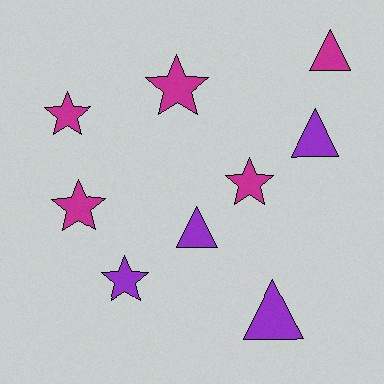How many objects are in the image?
There are 9 objects.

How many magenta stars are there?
There are 4 magenta stars.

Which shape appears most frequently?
Star, with 5 objects.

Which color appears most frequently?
Magenta, with 5 objects.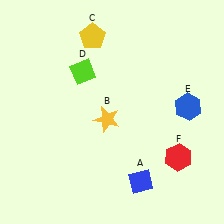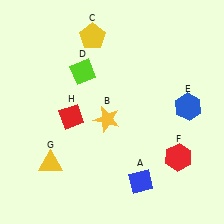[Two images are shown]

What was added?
A yellow triangle (G), a red diamond (H) were added in Image 2.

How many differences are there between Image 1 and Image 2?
There are 2 differences between the two images.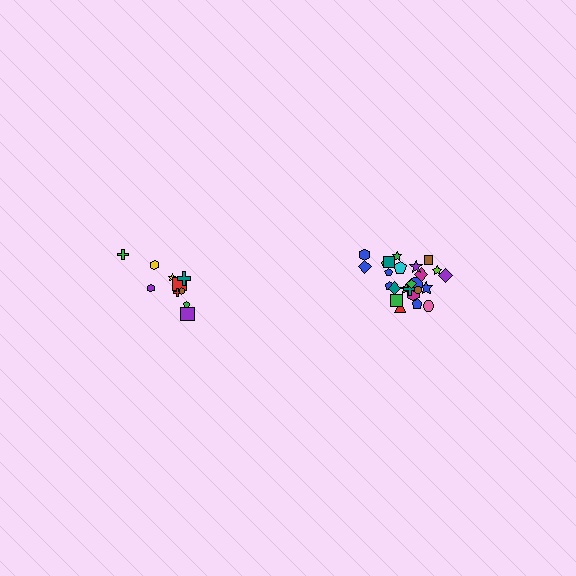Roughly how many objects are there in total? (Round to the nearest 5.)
Roughly 35 objects in total.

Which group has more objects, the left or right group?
The right group.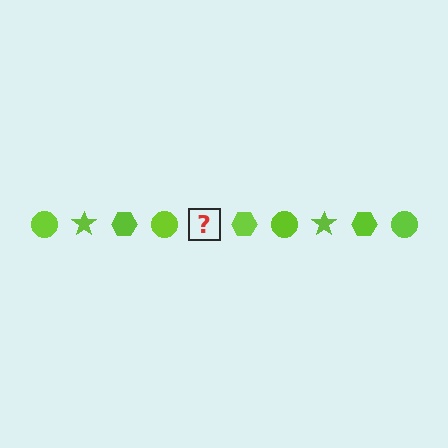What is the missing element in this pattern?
The missing element is a lime star.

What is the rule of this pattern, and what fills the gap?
The rule is that the pattern cycles through circle, star, hexagon shapes in lime. The gap should be filled with a lime star.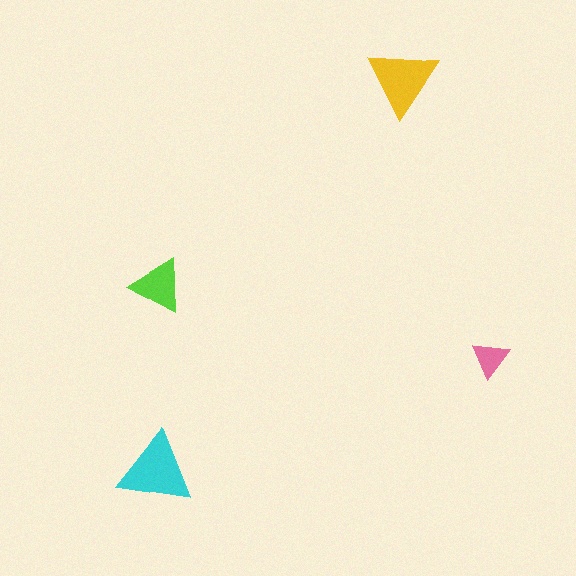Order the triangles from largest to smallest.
the cyan one, the yellow one, the lime one, the pink one.